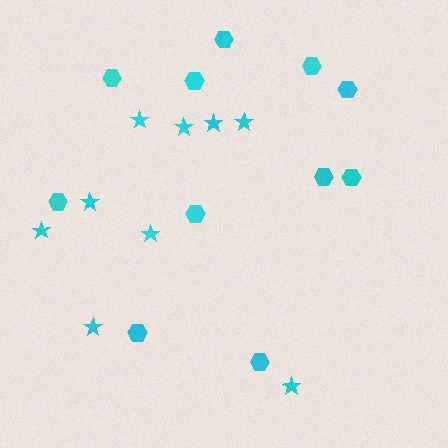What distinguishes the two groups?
There are 2 groups: one group of stars (9) and one group of hexagons (11).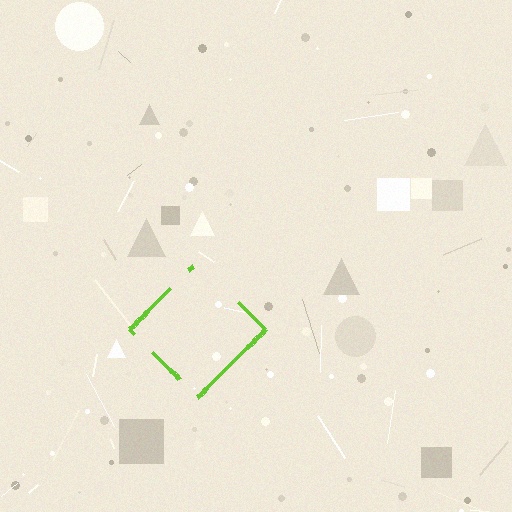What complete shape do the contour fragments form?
The contour fragments form a diamond.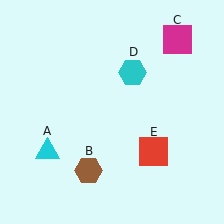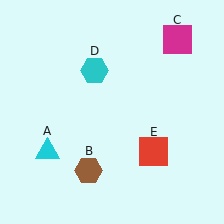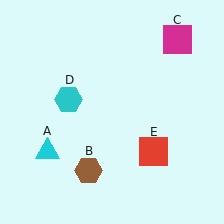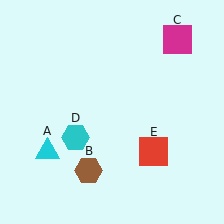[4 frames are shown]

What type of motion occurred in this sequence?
The cyan hexagon (object D) rotated counterclockwise around the center of the scene.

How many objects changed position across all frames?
1 object changed position: cyan hexagon (object D).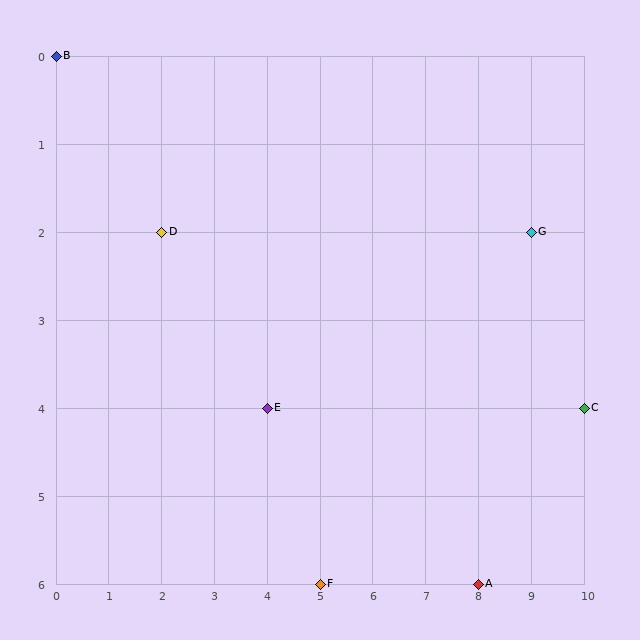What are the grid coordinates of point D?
Point D is at grid coordinates (2, 2).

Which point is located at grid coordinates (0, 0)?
Point B is at (0, 0).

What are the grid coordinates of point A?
Point A is at grid coordinates (8, 6).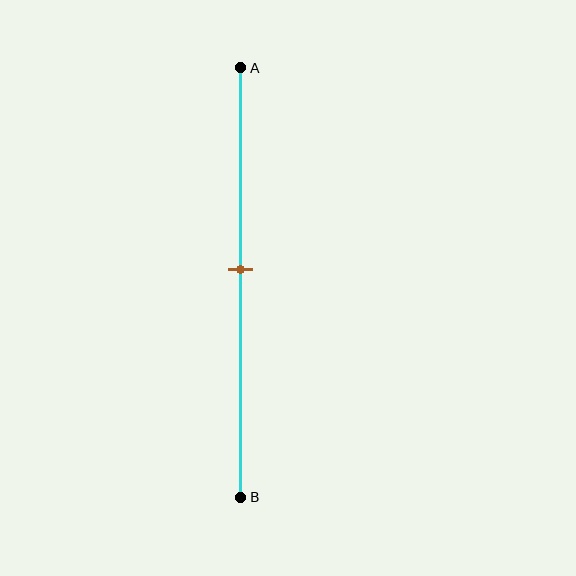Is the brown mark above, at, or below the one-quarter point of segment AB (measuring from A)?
The brown mark is below the one-quarter point of segment AB.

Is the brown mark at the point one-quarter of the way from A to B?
No, the mark is at about 45% from A, not at the 25% one-quarter point.